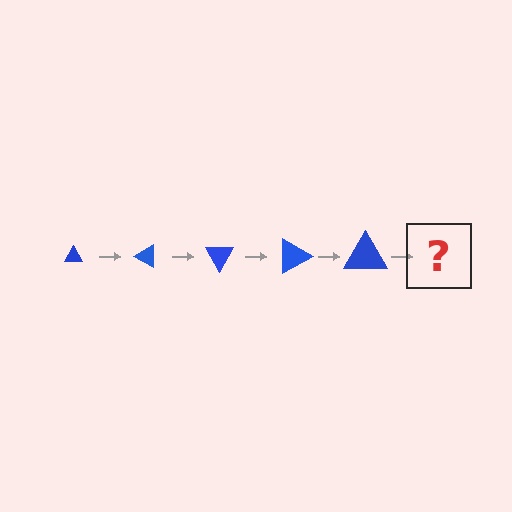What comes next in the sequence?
The next element should be a triangle, larger than the previous one and rotated 150 degrees from the start.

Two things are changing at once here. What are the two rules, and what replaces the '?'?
The two rules are that the triangle grows larger each step and it rotates 30 degrees each step. The '?' should be a triangle, larger than the previous one and rotated 150 degrees from the start.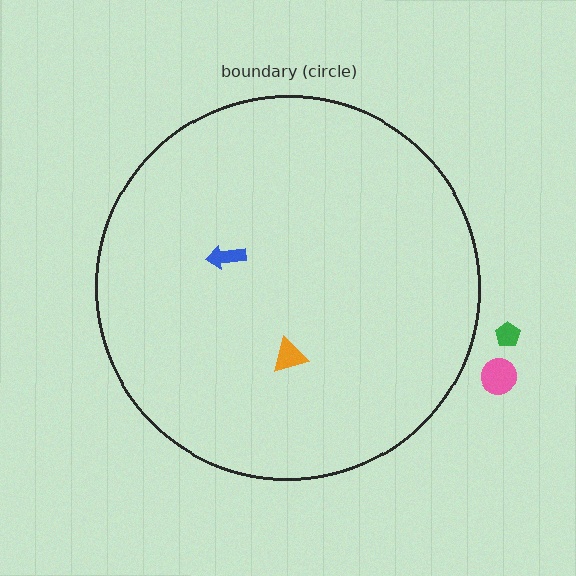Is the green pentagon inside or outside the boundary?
Outside.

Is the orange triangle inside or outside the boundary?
Inside.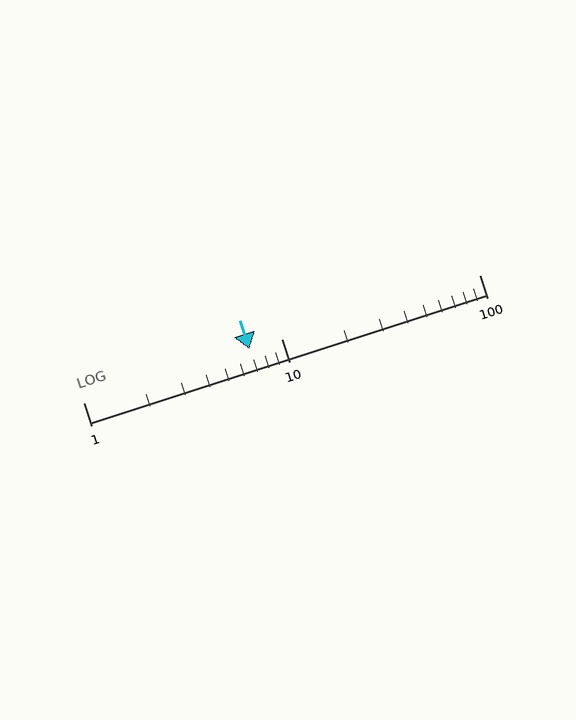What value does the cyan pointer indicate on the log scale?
The pointer indicates approximately 6.9.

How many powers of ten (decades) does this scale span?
The scale spans 2 decades, from 1 to 100.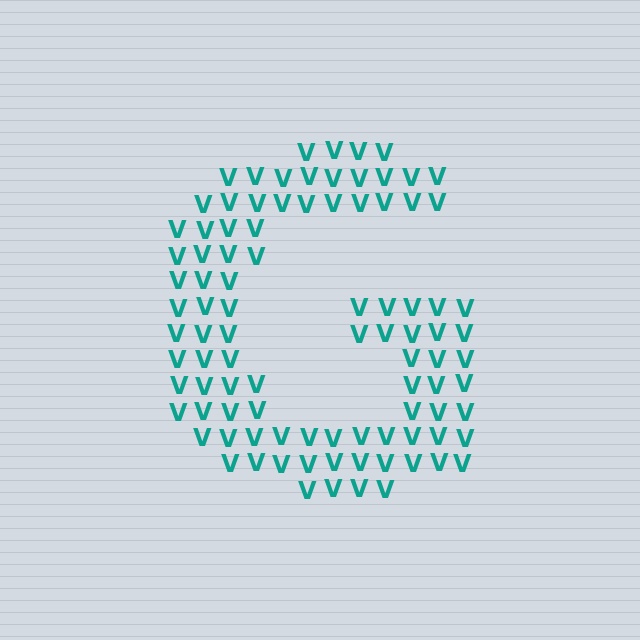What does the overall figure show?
The overall figure shows the letter G.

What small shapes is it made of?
It is made of small letter V's.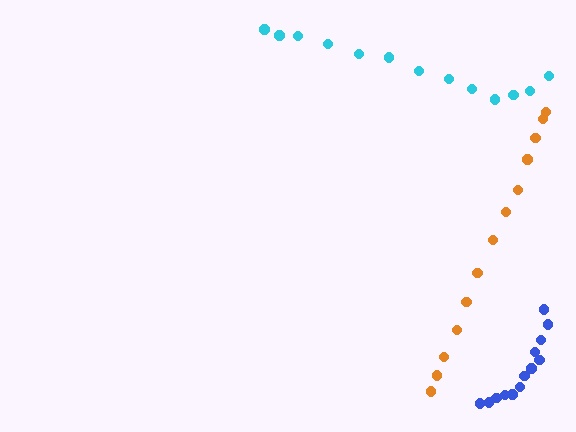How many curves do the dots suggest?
There are 3 distinct paths.